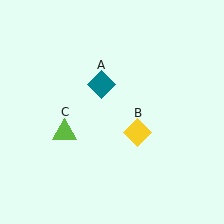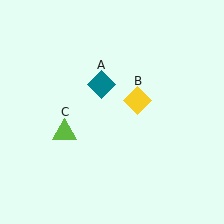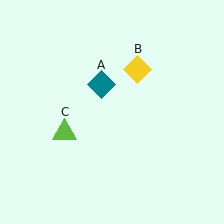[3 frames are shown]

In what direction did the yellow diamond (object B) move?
The yellow diamond (object B) moved up.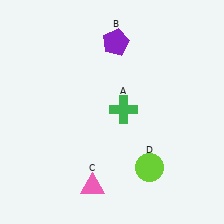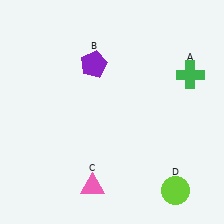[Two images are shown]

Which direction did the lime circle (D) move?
The lime circle (D) moved right.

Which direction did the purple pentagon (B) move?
The purple pentagon (B) moved left.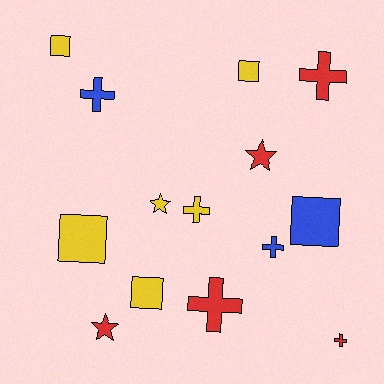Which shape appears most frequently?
Cross, with 6 objects.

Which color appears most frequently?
Yellow, with 6 objects.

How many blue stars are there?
There are no blue stars.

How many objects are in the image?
There are 14 objects.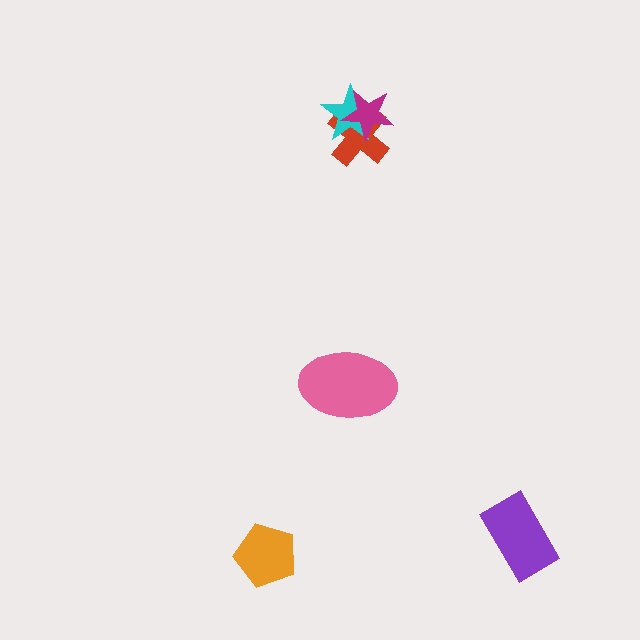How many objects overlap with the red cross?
2 objects overlap with the red cross.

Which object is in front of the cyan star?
The magenta star is in front of the cyan star.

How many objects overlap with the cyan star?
2 objects overlap with the cyan star.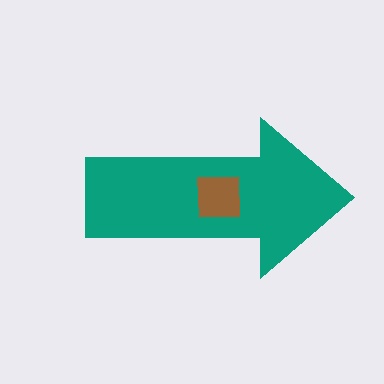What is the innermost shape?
The brown square.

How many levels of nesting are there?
2.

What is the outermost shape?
The teal arrow.